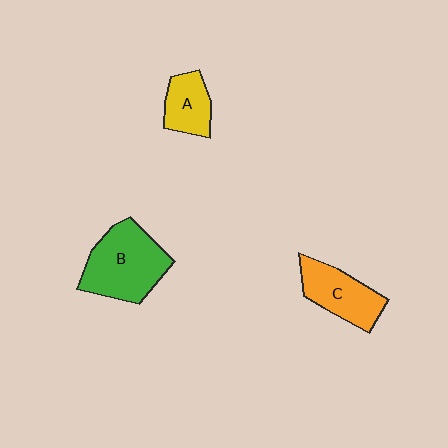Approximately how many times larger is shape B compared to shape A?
Approximately 2.0 times.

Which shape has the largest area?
Shape B (green).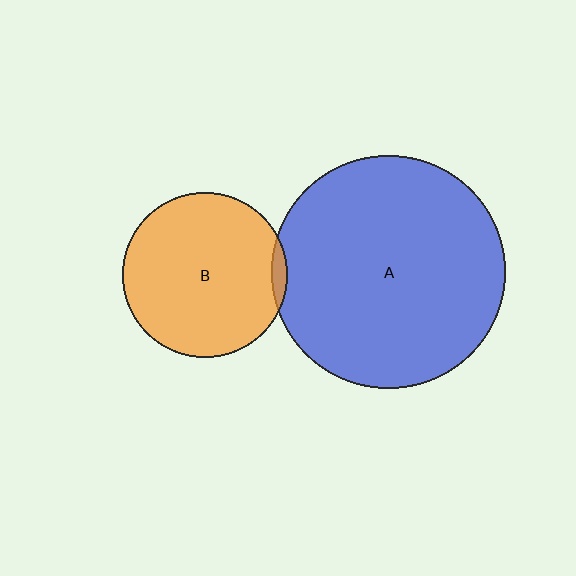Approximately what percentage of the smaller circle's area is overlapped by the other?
Approximately 5%.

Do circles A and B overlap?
Yes.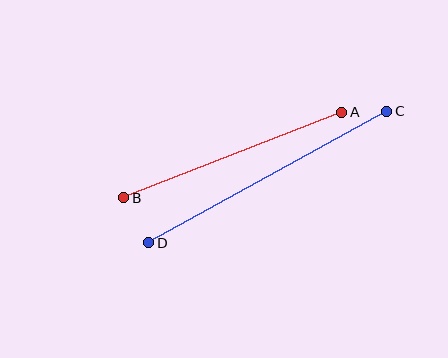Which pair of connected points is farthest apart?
Points C and D are farthest apart.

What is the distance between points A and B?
The distance is approximately 234 pixels.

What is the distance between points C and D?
The distance is approximately 272 pixels.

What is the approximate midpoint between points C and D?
The midpoint is at approximately (268, 177) pixels.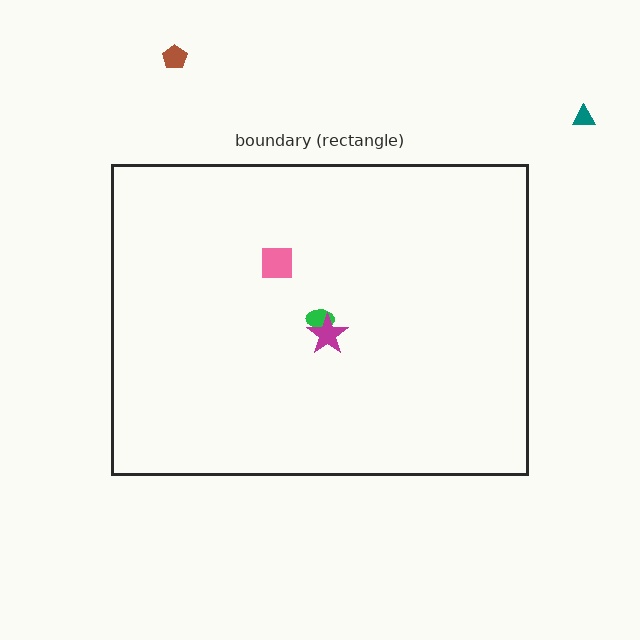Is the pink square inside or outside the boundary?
Inside.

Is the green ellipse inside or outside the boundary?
Inside.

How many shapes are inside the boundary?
3 inside, 2 outside.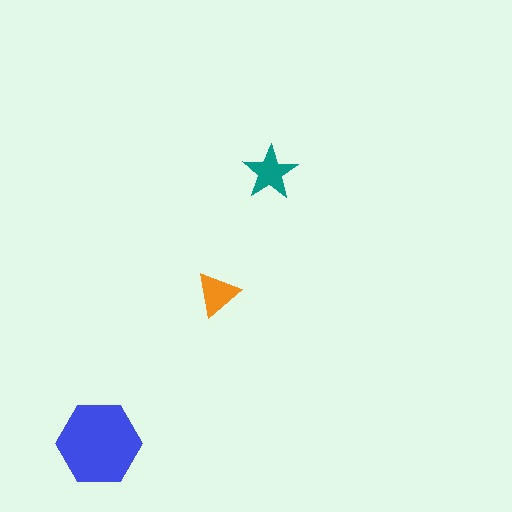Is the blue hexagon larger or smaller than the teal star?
Larger.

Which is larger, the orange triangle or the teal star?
The teal star.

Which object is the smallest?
The orange triangle.